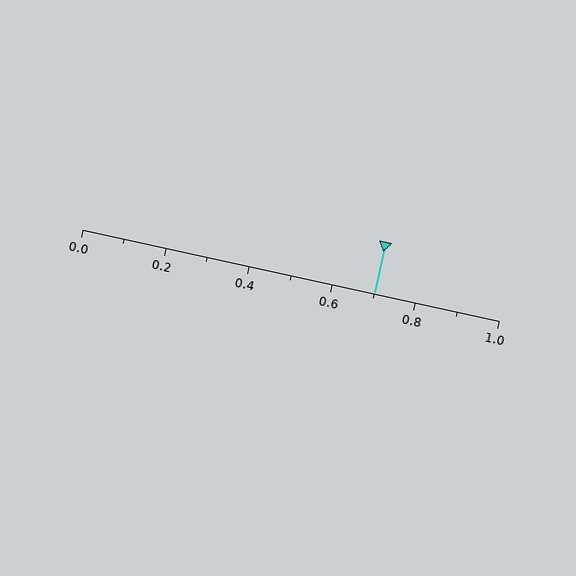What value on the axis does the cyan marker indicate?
The marker indicates approximately 0.7.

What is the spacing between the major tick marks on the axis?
The major ticks are spaced 0.2 apart.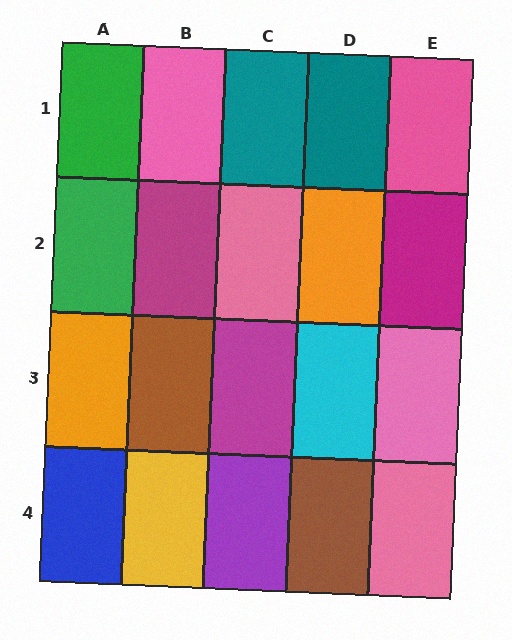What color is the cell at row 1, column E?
Pink.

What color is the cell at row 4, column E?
Pink.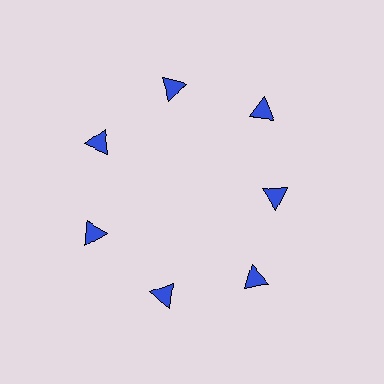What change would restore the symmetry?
The symmetry would be restored by moving it outward, back onto the ring so that all 7 triangles sit at equal angles and equal distance from the center.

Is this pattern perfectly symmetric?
No. The 7 blue triangles are arranged in a ring, but one element near the 3 o'clock position is pulled inward toward the center, breaking the 7-fold rotational symmetry.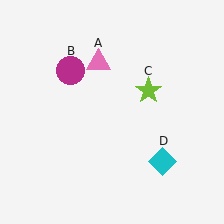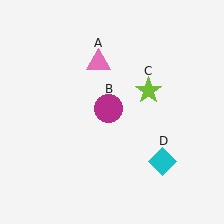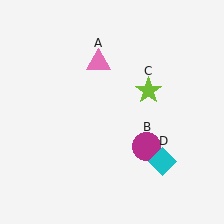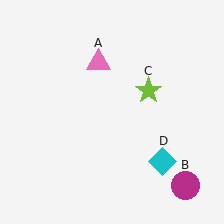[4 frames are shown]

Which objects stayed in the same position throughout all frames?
Pink triangle (object A) and lime star (object C) and cyan diamond (object D) remained stationary.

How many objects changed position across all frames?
1 object changed position: magenta circle (object B).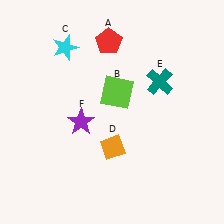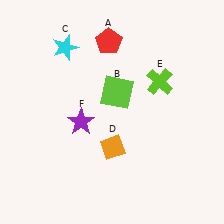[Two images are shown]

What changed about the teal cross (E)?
In Image 1, E is teal. In Image 2, it changed to lime.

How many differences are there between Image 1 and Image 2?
There is 1 difference between the two images.